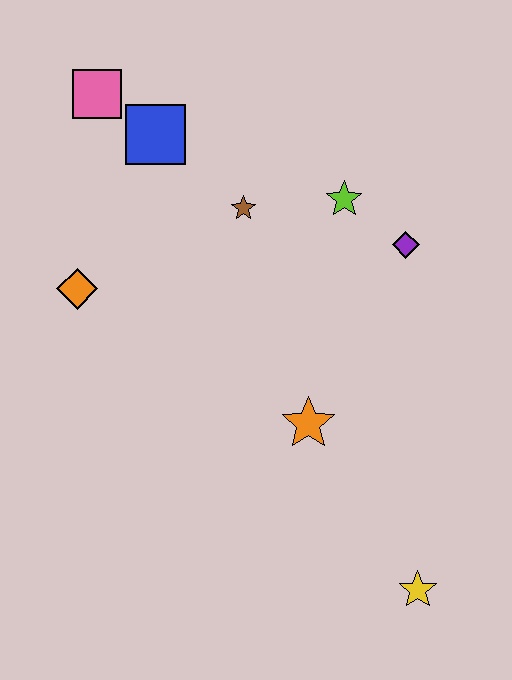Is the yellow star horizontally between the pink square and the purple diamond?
No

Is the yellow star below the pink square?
Yes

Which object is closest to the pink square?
The blue square is closest to the pink square.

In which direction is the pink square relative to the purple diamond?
The pink square is to the left of the purple diamond.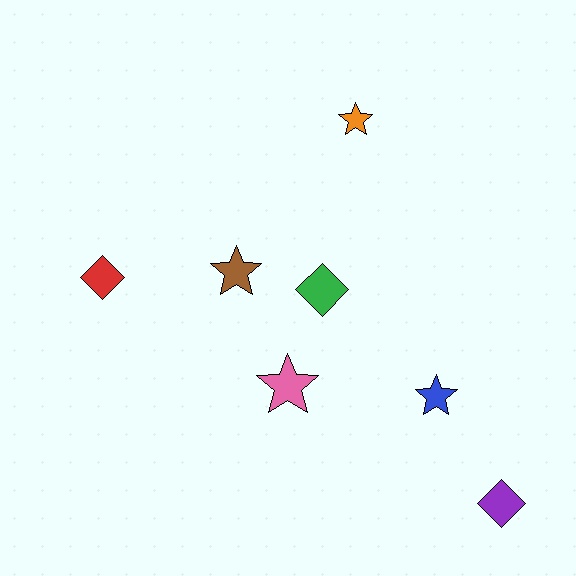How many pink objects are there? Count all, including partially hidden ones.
There is 1 pink object.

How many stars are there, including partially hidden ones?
There are 4 stars.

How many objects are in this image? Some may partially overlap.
There are 7 objects.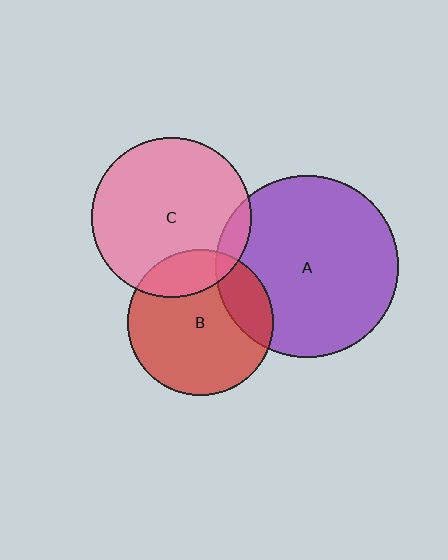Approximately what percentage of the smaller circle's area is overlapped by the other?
Approximately 20%.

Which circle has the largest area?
Circle A (purple).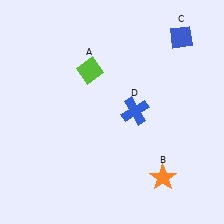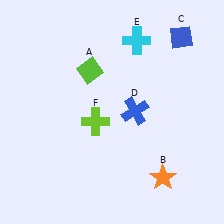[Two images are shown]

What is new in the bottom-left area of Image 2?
A lime cross (F) was added in the bottom-left area of Image 2.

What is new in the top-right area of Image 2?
A cyan cross (E) was added in the top-right area of Image 2.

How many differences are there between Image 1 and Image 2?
There are 2 differences between the two images.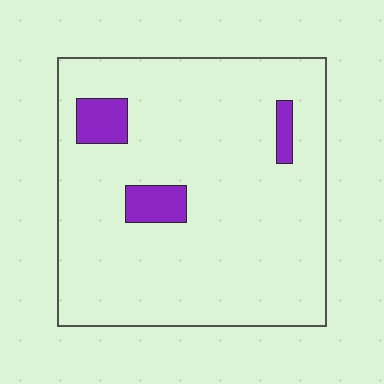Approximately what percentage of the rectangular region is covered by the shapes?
Approximately 10%.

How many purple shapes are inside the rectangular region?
3.